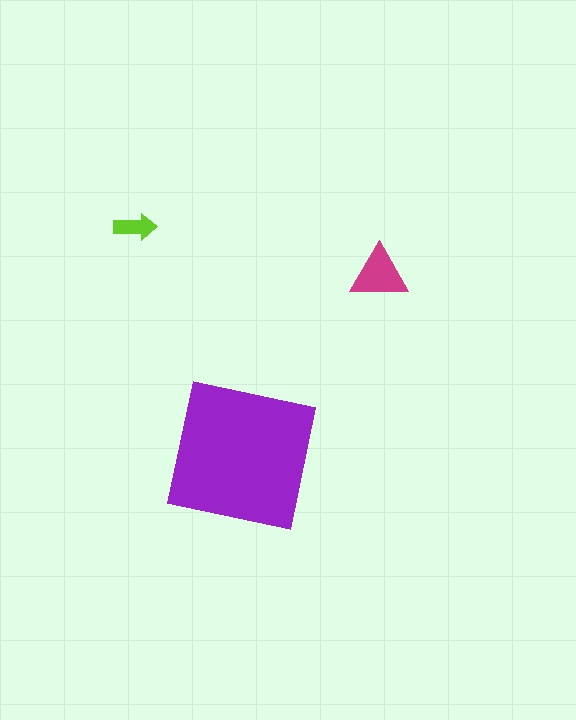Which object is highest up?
The lime arrow is topmost.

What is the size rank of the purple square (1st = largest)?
1st.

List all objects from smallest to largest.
The lime arrow, the magenta triangle, the purple square.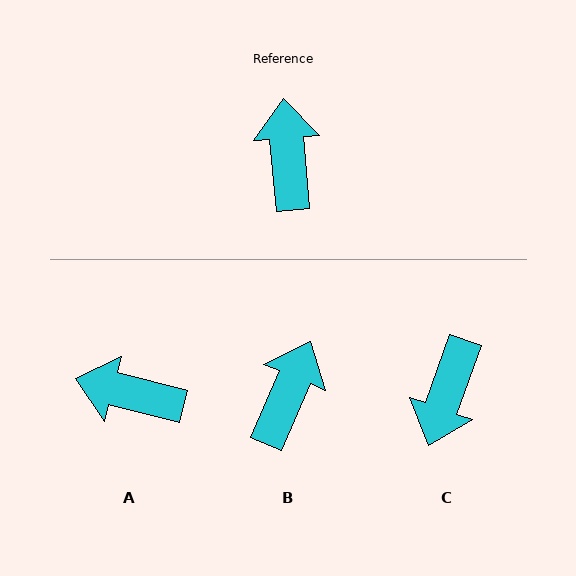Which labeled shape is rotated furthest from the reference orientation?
C, about 156 degrees away.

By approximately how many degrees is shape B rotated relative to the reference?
Approximately 28 degrees clockwise.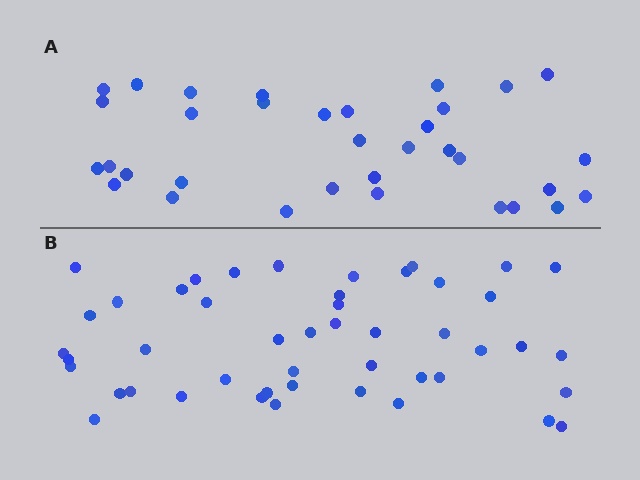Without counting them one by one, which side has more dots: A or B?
Region B (the bottom region) has more dots.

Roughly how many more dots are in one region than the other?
Region B has approximately 15 more dots than region A.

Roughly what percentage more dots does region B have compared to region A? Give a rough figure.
About 40% more.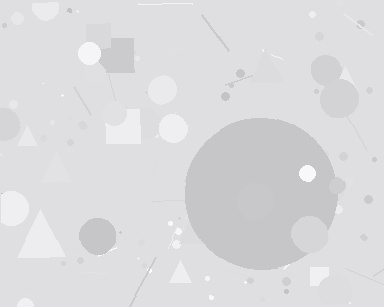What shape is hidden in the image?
A circle is hidden in the image.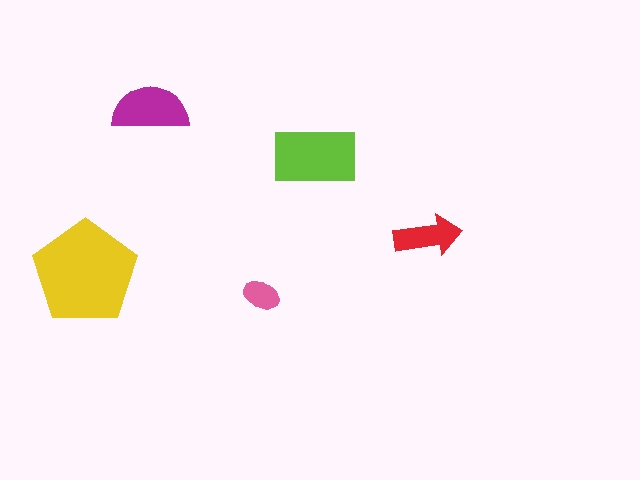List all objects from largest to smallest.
The yellow pentagon, the lime rectangle, the magenta semicircle, the red arrow, the pink ellipse.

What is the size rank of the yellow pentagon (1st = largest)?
1st.